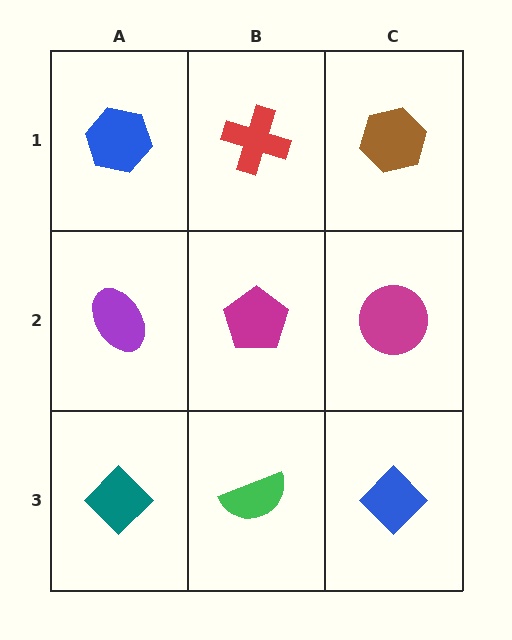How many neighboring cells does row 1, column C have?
2.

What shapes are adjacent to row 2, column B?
A red cross (row 1, column B), a green semicircle (row 3, column B), a purple ellipse (row 2, column A), a magenta circle (row 2, column C).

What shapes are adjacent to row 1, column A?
A purple ellipse (row 2, column A), a red cross (row 1, column B).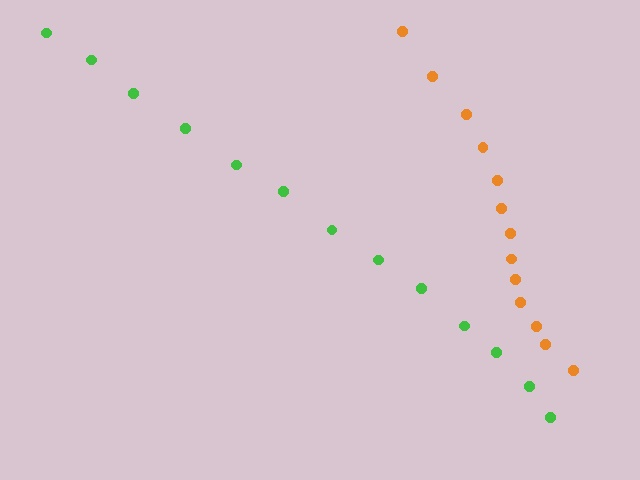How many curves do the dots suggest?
There are 2 distinct paths.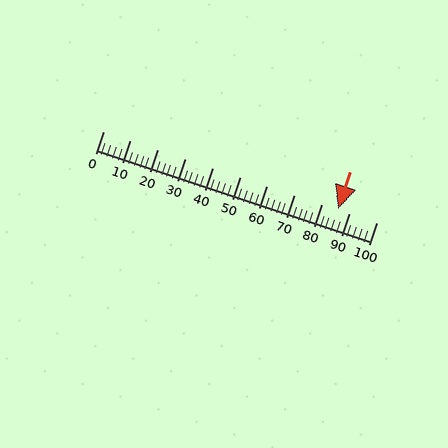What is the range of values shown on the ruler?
The ruler shows values from 0 to 100.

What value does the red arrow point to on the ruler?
The red arrow points to approximately 86.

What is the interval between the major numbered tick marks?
The major tick marks are spaced 10 units apart.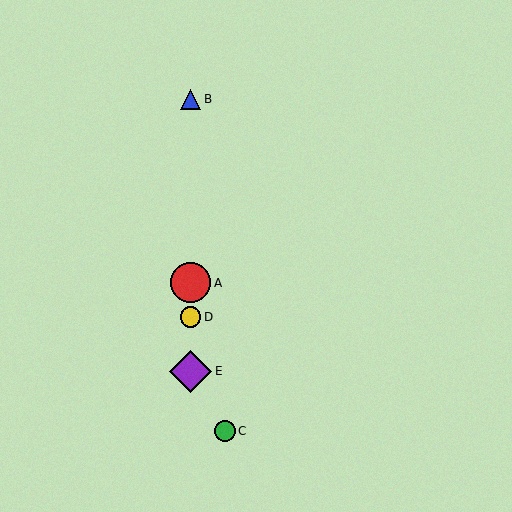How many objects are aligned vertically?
4 objects (A, B, D, E) are aligned vertically.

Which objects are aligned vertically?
Objects A, B, D, E are aligned vertically.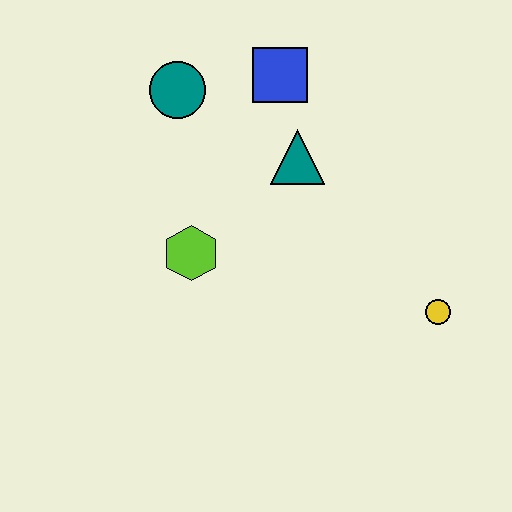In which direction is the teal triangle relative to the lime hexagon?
The teal triangle is to the right of the lime hexagon.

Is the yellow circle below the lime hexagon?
Yes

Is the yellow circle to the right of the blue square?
Yes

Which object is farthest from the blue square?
The yellow circle is farthest from the blue square.